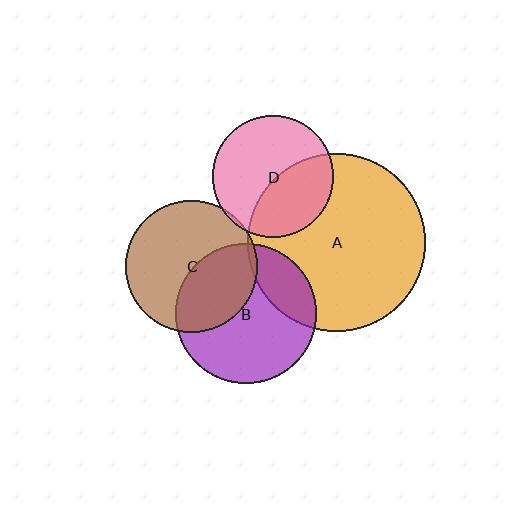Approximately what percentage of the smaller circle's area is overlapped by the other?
Approximately 40%.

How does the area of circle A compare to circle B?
Approximately 1.6 times.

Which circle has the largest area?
Circle A (orange).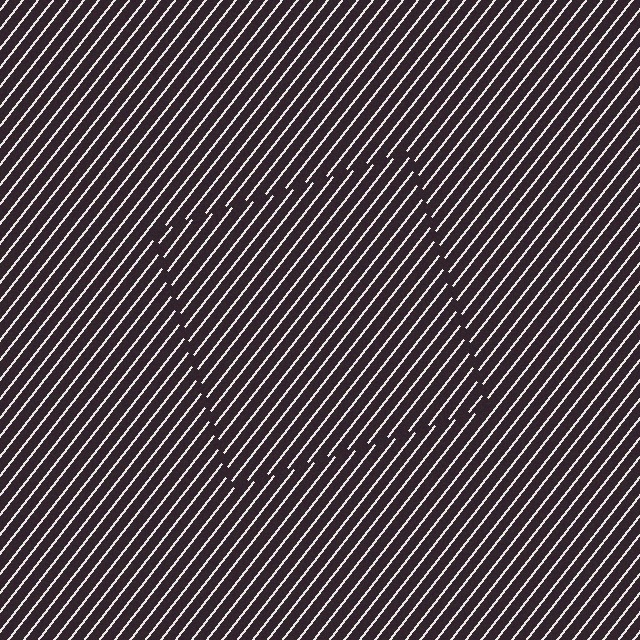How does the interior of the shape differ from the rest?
The interior of the shape contains the same grating, shifted by half a period — the contour is defined by the phase discontinuity where line-ends from the inner and outer gratings abut.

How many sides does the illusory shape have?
4 sides — the line-ends trace a square.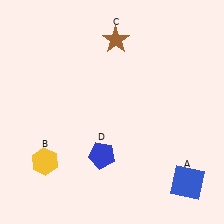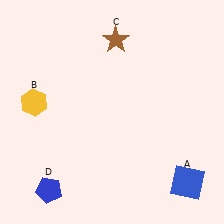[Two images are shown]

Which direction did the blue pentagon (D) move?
The blue pentagon (D) moved left.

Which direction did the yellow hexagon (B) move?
The yellow hexagon (B) moved up.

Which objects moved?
The objects that moved are: the yellow hexagon (B), the blue pentagon (D).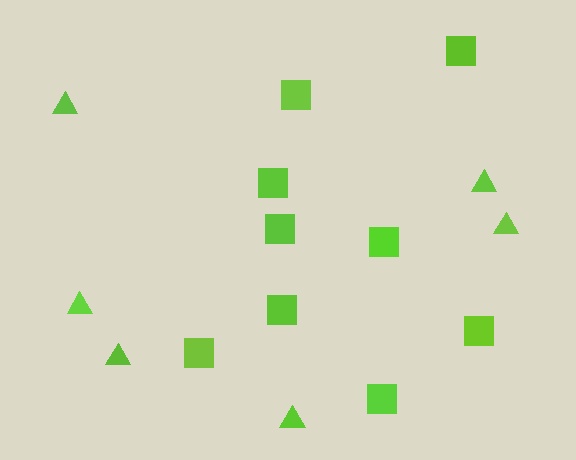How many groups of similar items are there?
There are 2 groups: one group of squares (9) and one group of triangles (6).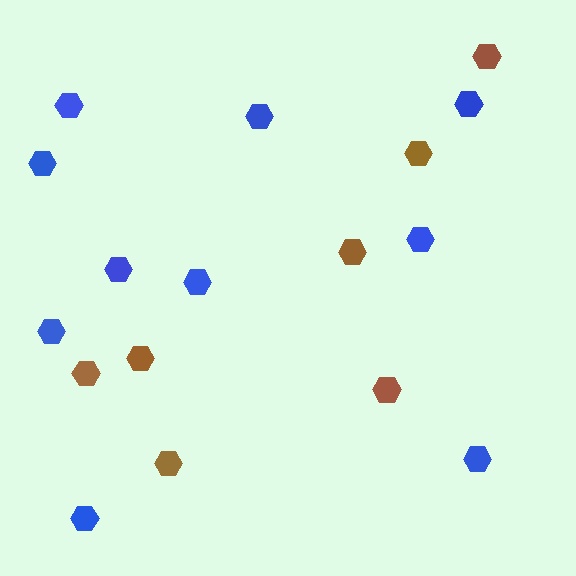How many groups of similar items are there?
There are 2 groups: one group of brown hexagons (7) and one group of blue hexagons (10).